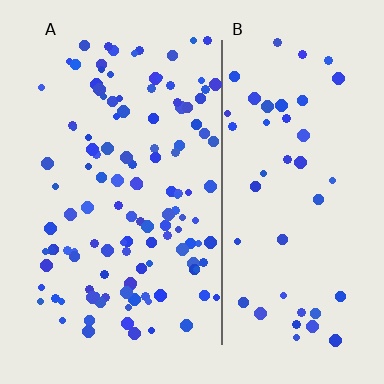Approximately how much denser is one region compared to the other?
Approximately 2.6× — region A over region B.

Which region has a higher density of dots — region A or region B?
A (the left).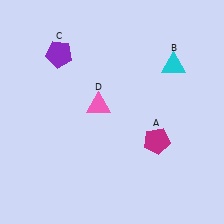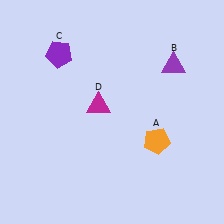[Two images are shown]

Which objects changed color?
A changed from magenta to orange. B changed from cyan to purple. D changed from pink to magenta.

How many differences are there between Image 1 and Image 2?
There are 3 differences between the two images.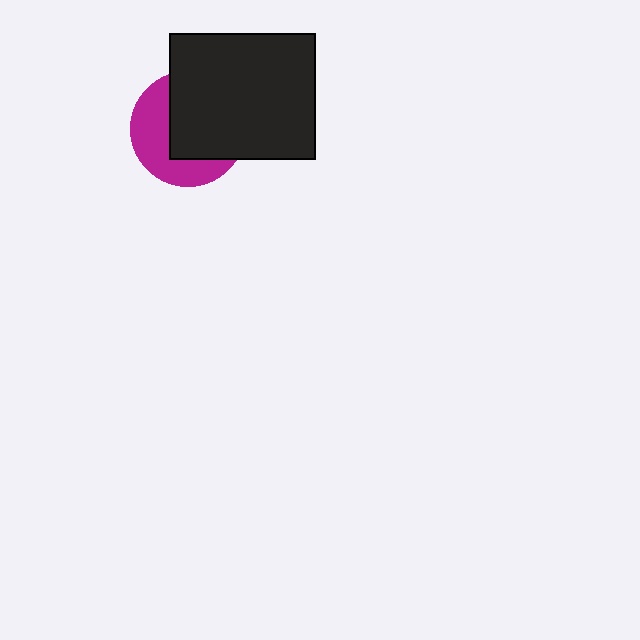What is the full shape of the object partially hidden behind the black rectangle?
The partially hidden object is a magenta circle.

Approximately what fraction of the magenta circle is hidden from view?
Roughly 56% of the magenta circle is hidden behind the black rectangle.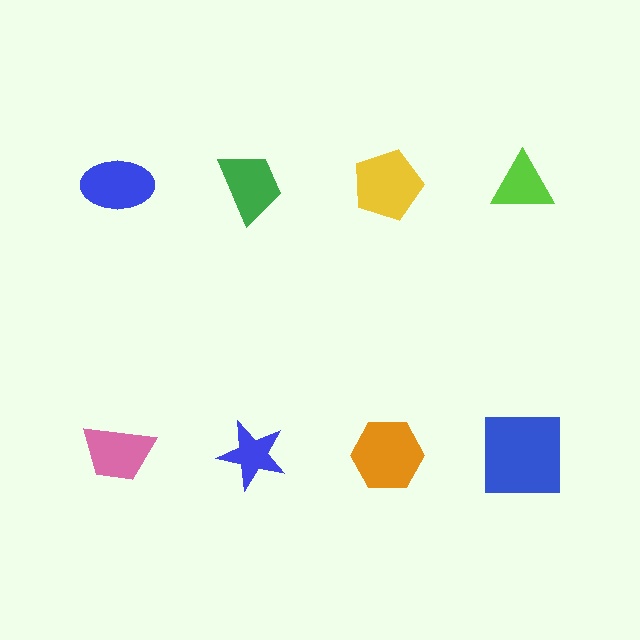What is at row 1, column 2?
A green trapezoid.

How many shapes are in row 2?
4 shapes.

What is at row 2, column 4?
A blue square.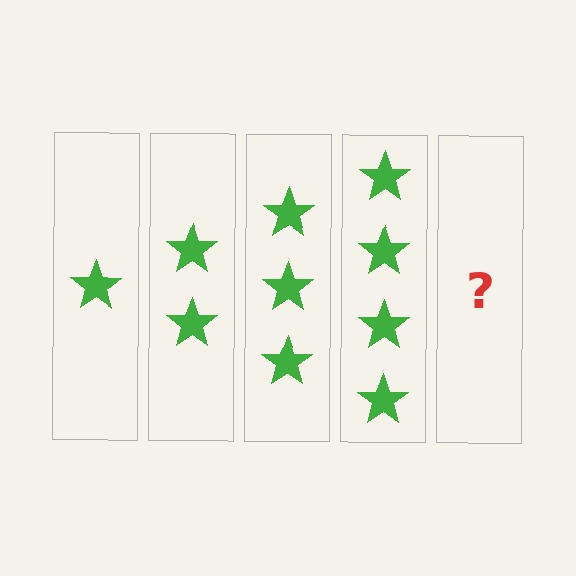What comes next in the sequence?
The next element should be 5 stars.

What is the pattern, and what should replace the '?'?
The pattern is that each step adds one more star. The '?' should be 5 stars.